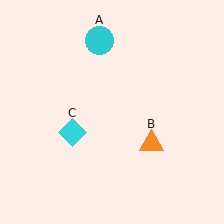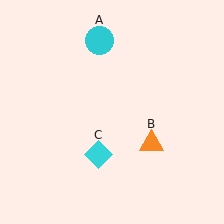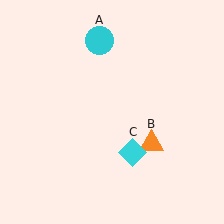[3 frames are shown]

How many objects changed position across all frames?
1 object changed position: cyan diamond (object C).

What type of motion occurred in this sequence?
The cyan diamond (object C) rotated counterclockwise around the center of the scene.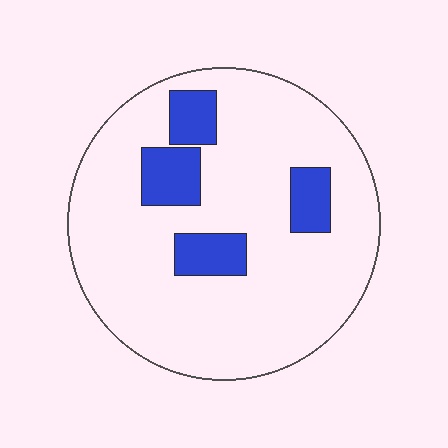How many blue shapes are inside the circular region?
4.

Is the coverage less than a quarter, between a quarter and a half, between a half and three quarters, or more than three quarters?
Less than a quarter.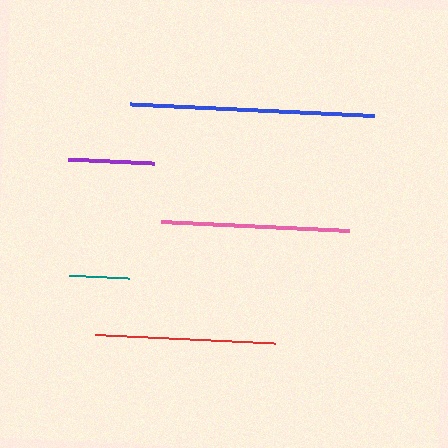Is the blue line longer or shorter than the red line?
The blue line is longer than the red line.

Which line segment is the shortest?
The teal line is the shortest at approximately 60 pixels.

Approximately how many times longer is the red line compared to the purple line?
The red line is approximately 2.1 times the length of the purple line.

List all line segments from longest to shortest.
From longest to shortest: blue, pink, red, purple, teal.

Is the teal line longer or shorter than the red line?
The red line is longer than the teal line.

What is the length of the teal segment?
The teal segment is approximately 60 pixels long.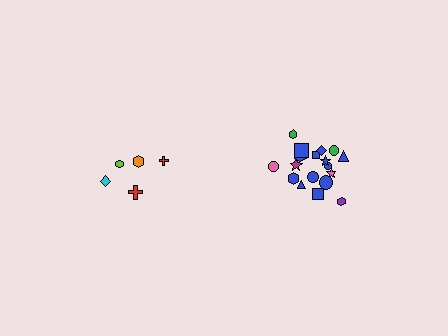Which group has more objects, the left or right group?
The right group.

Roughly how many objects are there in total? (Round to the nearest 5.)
Roughly 25 objects in total.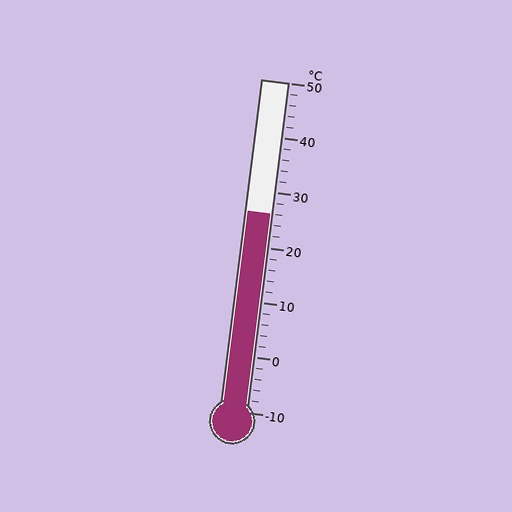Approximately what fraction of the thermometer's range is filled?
The thermometer is filled to approximately 60% of its range.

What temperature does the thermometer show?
The thermometer shows approximately 26°C.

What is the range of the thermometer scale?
The thermometer scale ranges from -10°C to 50°C.